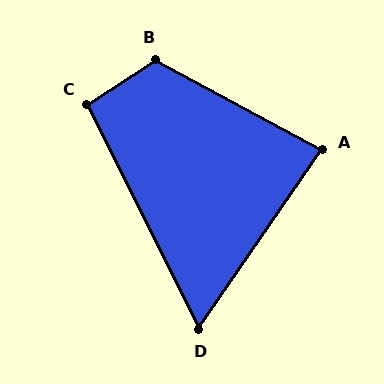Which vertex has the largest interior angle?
B, at approximately 119 degrees.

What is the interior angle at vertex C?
Approximately 96 degrees (obtuse).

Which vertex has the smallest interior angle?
D, at approximately 61 degrees.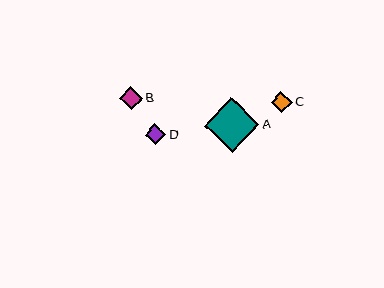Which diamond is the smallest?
Diamond C is the smallest with a size of approximately 20 pixels.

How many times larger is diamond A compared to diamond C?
Diamond A is approximately 2.7 times the size of diamond C.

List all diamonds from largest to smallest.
From largest to smallest: A, B, D, C.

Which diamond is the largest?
Diamond A is the largest with a size of approximately 54 pixels.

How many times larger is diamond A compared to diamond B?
Diamond A is approximately 2.4 times the size of diamond B.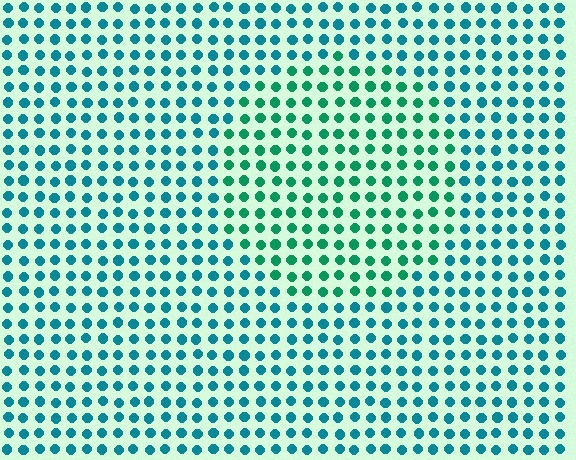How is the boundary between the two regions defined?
The boundary is defined purely by a slight shift in hue (about 31 degrees). Spacing, size, and orientation are identical on both sides.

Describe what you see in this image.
The image is filled with small teal elements in a uniform arrangement. A circle-shaped region is visible where the elements are tinted to a slightly different hue, forming a subtle color boundary.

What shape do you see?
I see a circle.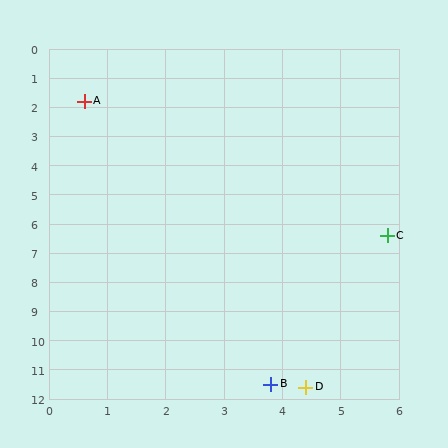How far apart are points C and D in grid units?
Points C and D are about 5.4 grid units apart.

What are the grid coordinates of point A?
Point A is at approximately (0.6, 1.8).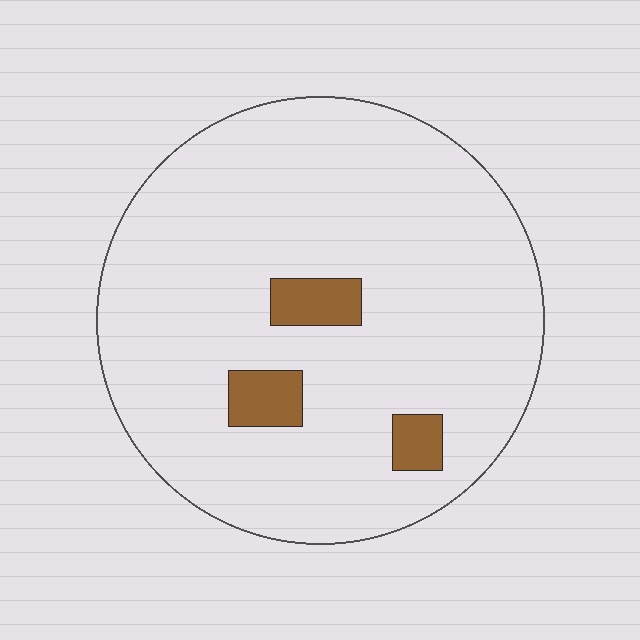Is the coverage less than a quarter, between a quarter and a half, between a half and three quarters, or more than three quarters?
Less than a quarter.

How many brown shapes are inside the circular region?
3.